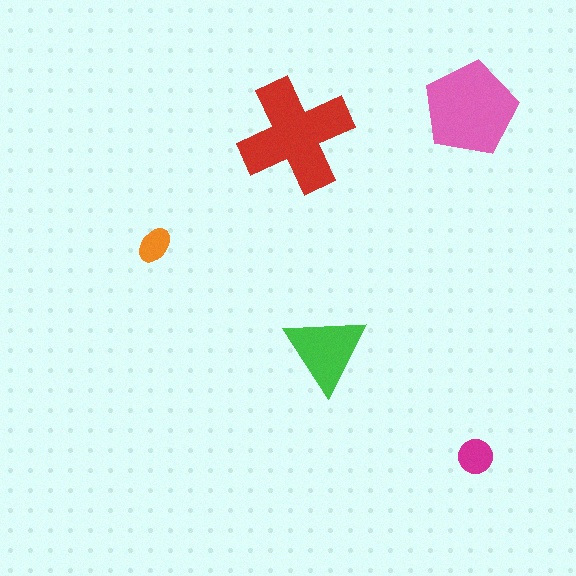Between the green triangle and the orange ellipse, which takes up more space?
The green triangle.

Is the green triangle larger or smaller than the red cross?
Smaller.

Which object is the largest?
The red cross.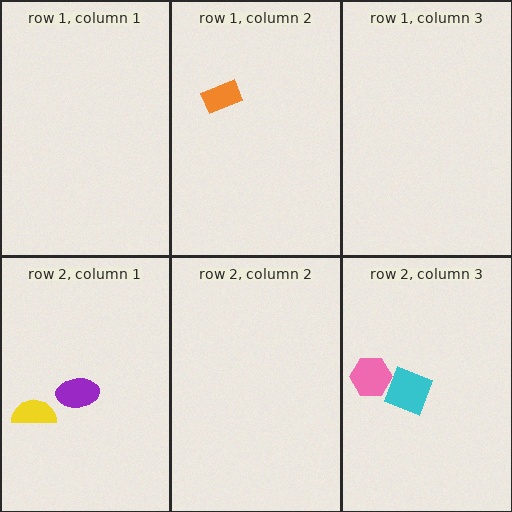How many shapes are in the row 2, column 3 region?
2.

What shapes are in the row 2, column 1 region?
The purple ellipse, the yellow semicircle.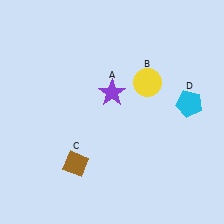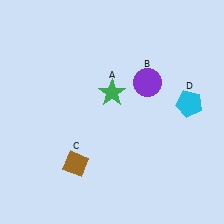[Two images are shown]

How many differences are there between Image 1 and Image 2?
There are 2 differences between the two images.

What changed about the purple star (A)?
In Image 1, A is purple. In Image 2, it changed to green.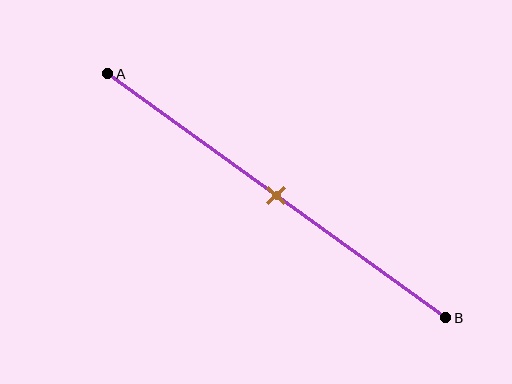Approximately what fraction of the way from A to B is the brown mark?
The brown mark is approximately 50% of the way from A to B.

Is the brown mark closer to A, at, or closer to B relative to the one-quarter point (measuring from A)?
The brown mark is closer to point B than the one-quarter point of segment AB.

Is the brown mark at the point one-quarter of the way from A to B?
No, the mark is at about 50% from A, not at the 25% one-quarter point.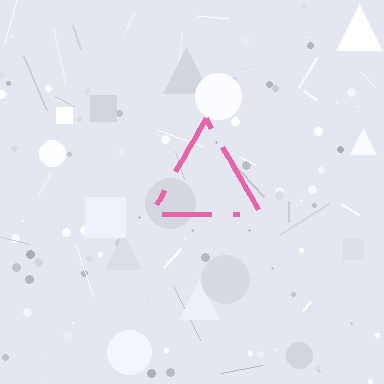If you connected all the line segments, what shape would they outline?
They would outline a triangle.